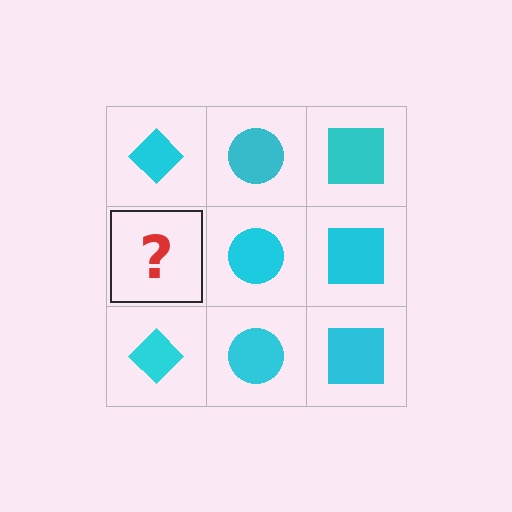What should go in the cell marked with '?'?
The missing cell should contain a cyan diamond.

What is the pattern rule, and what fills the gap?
The rule is that each column has a consistent shape. The gap should be filled with a cyan diamond.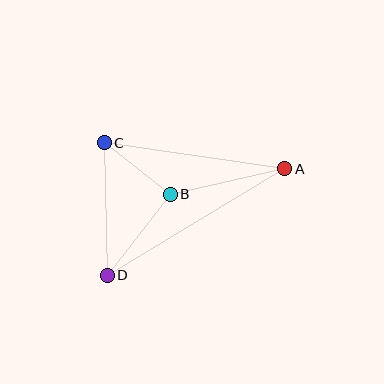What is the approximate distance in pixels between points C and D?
The distance between C and D is approximately 132 pixels.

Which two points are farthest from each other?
Points A and D are farthest from each other.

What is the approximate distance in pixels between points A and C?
The distance between A and C is approximately 182 pixels.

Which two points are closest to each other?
Points B and C are closest to each other.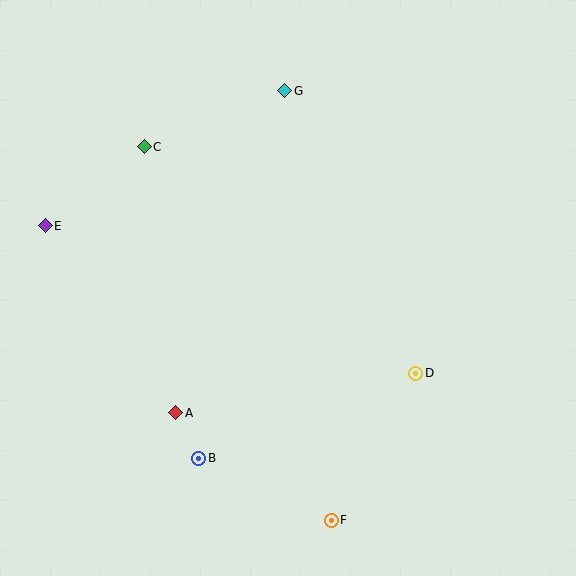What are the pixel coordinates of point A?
Point A is at (176, 413).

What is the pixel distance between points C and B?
The distance between C and B is 316 pixels.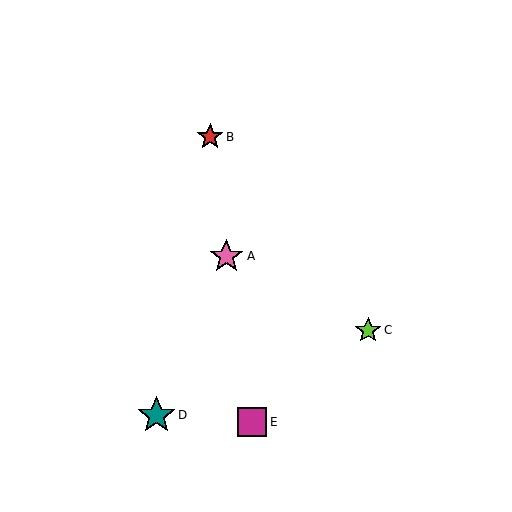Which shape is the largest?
The teal star (labeled D) is the largest.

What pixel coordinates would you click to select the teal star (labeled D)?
Click at (157, 415) to select the teal star D.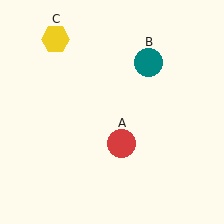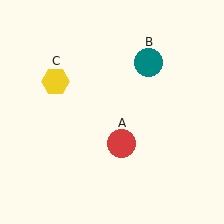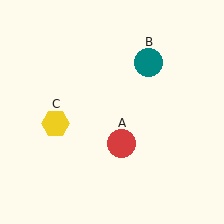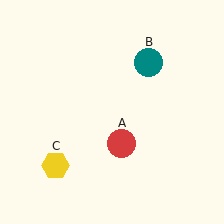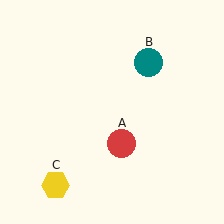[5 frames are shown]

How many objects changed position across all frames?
1 object changed position: yellow hexagon (object C).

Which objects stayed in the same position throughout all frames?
Red circle (object A) and teal circle (object B) remained stationary.